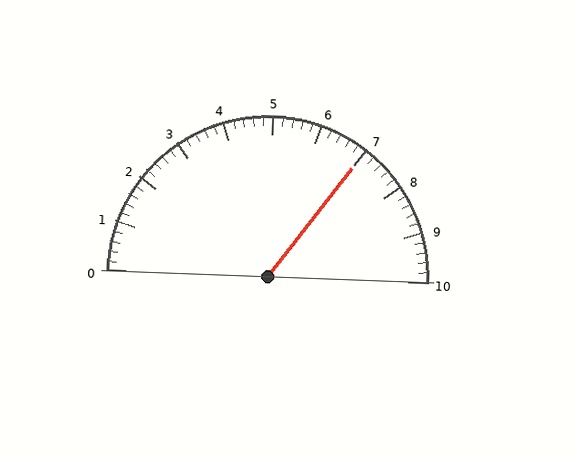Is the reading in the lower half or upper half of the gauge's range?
The reading is in the upper half of the range (0 to 10).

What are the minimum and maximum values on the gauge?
The gauge ranges from 0 to 10.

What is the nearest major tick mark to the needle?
The nearest major tick mark is 7.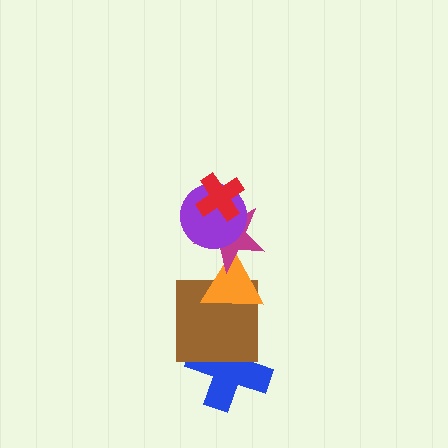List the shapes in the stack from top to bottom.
From top to bottom: the red cross, the purple circle, the magenta star, the orange triangle, the brown square, the blue cross.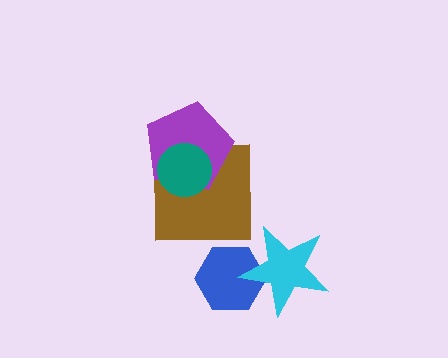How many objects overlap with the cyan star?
1 object overlaps with the cyan star.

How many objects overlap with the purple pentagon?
2 objects overlap with the purple pentagon.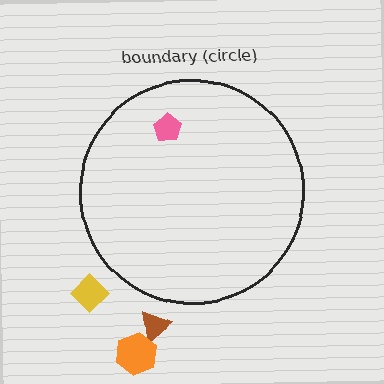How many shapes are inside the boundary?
1 inside, 3 outside.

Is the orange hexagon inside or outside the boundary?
Outside.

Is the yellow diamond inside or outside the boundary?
Outside.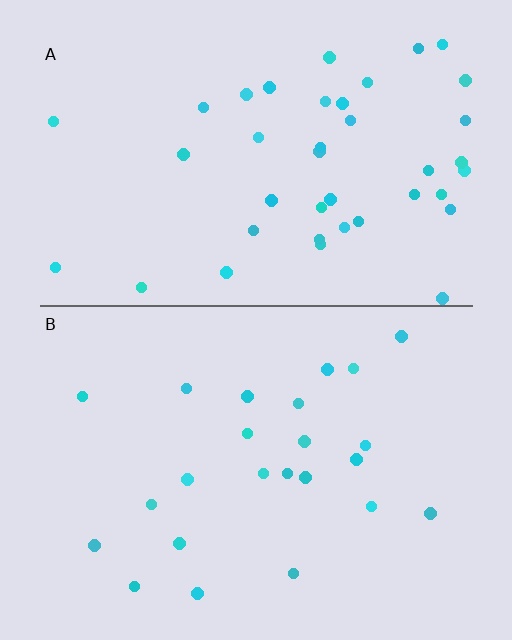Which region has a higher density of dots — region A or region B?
A (the top).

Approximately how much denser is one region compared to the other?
Approximately 1.7× — region A over region B.